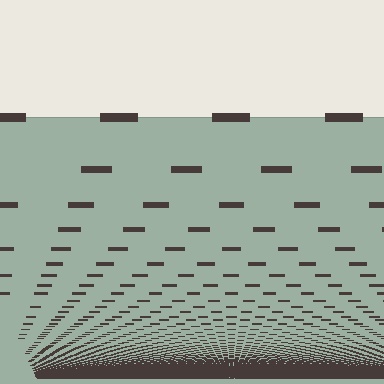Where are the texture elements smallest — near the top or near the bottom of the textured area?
Near the bottom.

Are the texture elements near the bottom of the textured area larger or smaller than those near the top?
Smaller. The gradient is inverted — elements near the bottom are smaller and denser.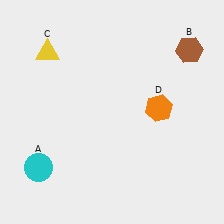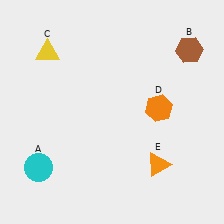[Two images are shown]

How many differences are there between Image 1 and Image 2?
There is 1 difference between the two images.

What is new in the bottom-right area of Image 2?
An orange triangle (E) was added in the bottom-right area of Image 2.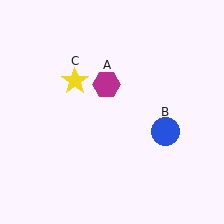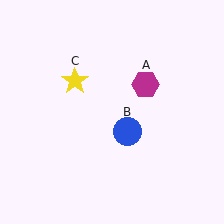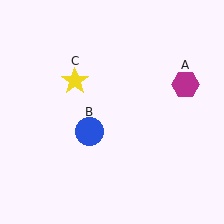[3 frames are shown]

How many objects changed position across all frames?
2 objects changed position: magenta hexagon (object A), blue circle (object B).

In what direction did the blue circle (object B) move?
The blue circle (object B) moved left.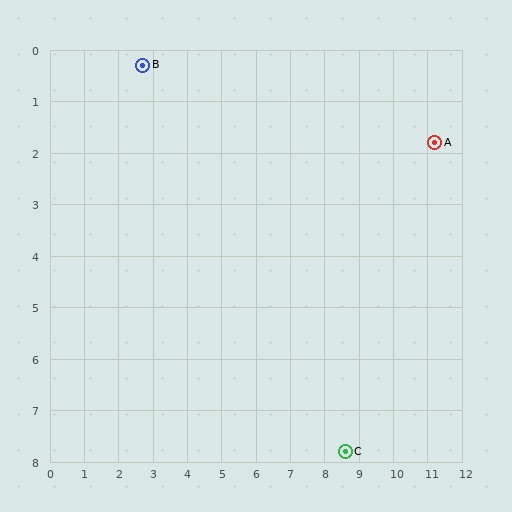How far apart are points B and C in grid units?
Points B and C are about 9.5 grid units apart.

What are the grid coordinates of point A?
Point A is at approximately (11.2, 1.8).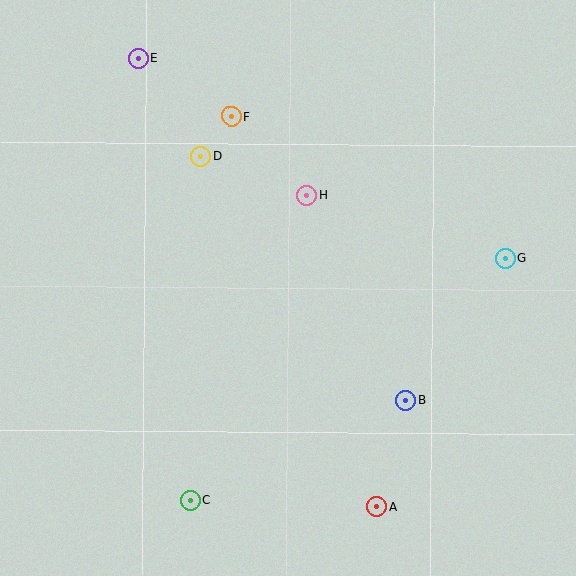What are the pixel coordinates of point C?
Point C is at (191, 500).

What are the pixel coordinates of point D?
Point D is at (201, 156).